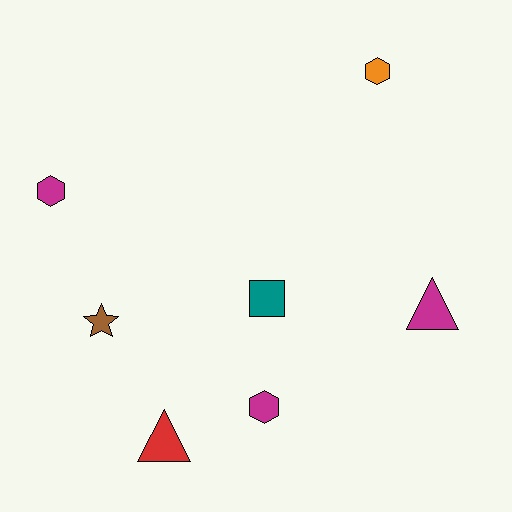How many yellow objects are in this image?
There are no yellow objects.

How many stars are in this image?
There is 1 star.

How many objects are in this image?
There are 7 objects.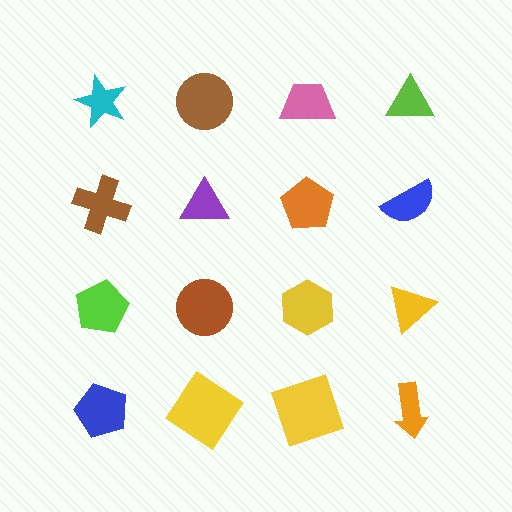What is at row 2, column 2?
A purple triangle.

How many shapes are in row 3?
4 shapes.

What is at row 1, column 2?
A brown circle.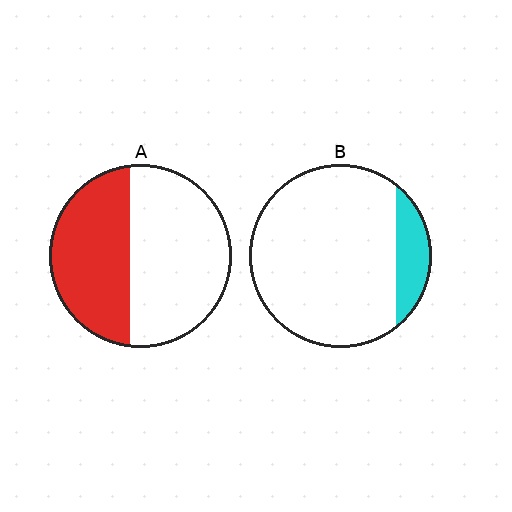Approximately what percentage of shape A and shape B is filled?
A is approximately 45% and B is approximately 15%.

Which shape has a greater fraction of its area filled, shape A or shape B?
Shape A.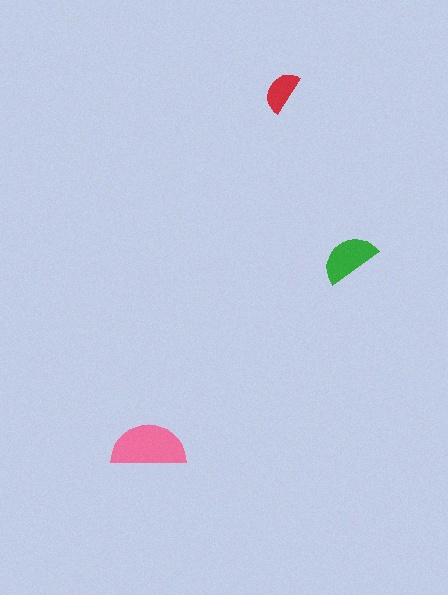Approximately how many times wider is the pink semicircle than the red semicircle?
About 1.5 times wider.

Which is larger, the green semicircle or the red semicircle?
The green one.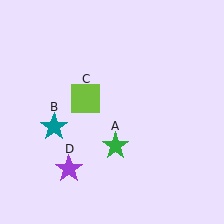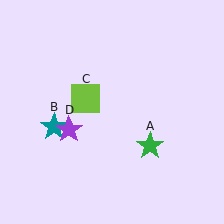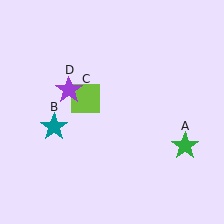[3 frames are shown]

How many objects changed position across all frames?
2 objects changed position: green star (object A), purple star (object D).